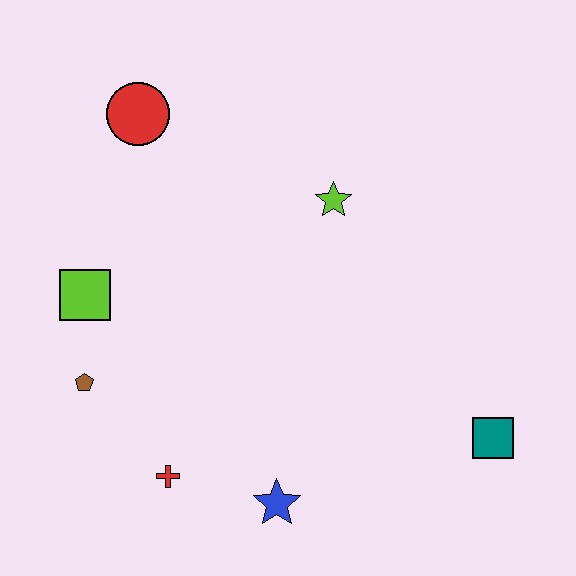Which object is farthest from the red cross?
The red circle is farthest from the red cross.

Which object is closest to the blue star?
The red cross is closest to the blue star.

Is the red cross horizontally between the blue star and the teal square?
No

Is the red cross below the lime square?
Yes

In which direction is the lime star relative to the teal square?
The lime star is above the teal square.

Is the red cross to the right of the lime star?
No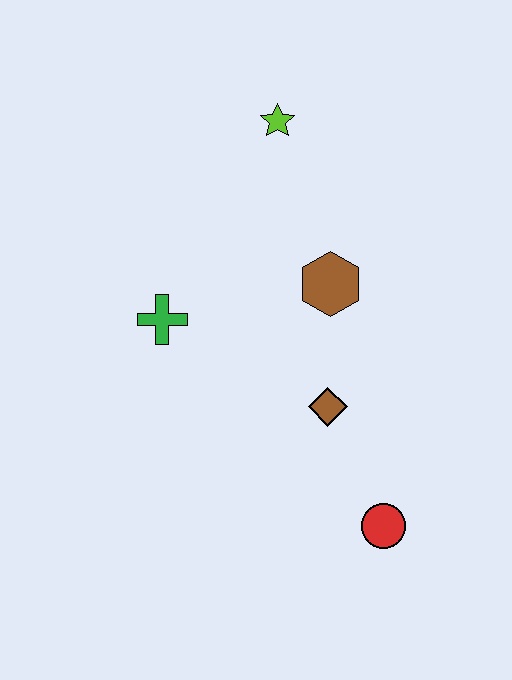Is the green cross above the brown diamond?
Yes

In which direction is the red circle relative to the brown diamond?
The red circle is below the brown diamond.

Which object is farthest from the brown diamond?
The lime star is farthest from the brown diamond.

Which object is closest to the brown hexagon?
The brown diamond is closest to the brown hexagon.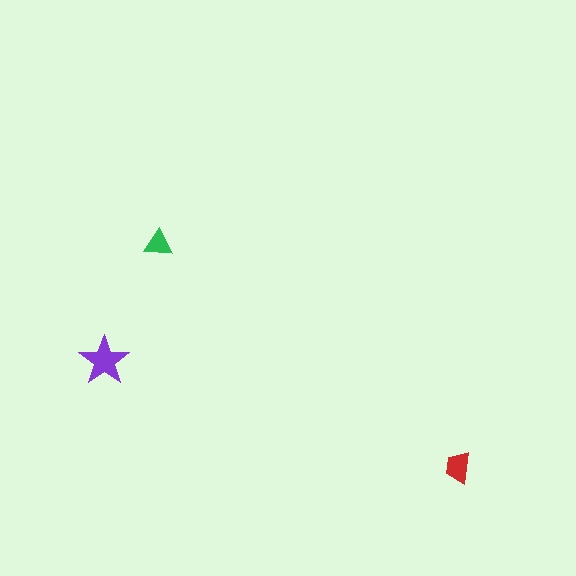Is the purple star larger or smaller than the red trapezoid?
Larger.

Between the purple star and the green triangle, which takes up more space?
The purple star.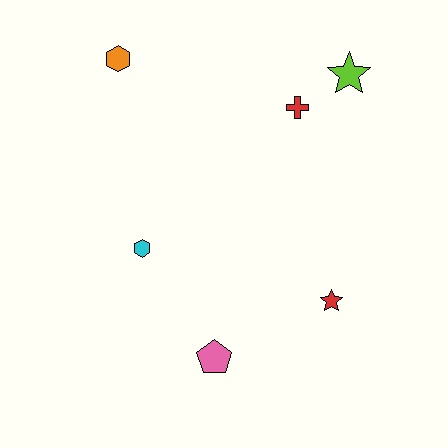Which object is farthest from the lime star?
The pink pentagon is farthest from the lime star.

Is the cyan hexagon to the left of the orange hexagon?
No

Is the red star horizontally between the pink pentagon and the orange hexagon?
No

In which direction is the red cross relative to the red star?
The red cross is above the red star.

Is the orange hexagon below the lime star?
No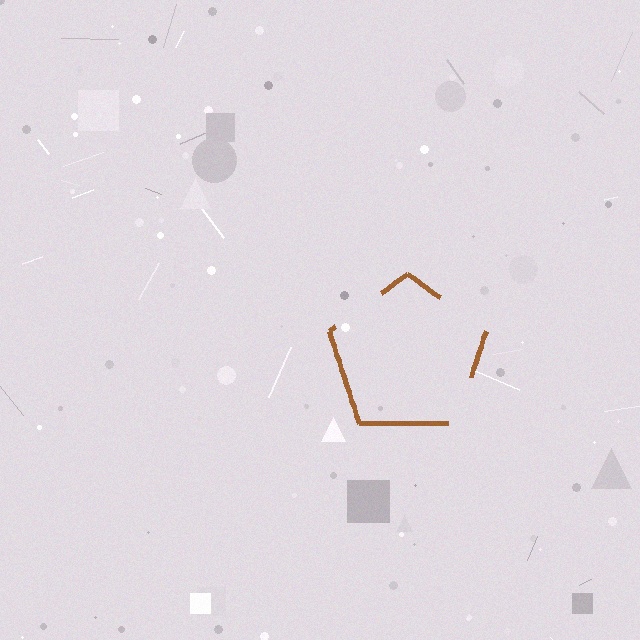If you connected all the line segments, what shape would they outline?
They would outline a pentagon.